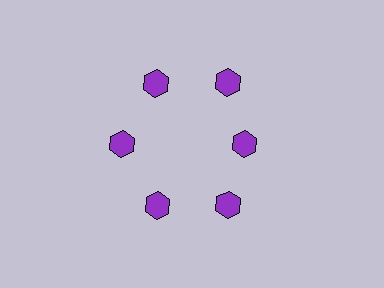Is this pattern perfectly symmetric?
No. The 6 purple hexagons are arranged in a ring, but one element near the 3 o'clock position is pulled inward toward the center, breaking the 6-fold rotational symmetry.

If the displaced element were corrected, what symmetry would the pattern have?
It would have 6-fold rotational symmetry — the pattern would map onto itself every 60 degrees.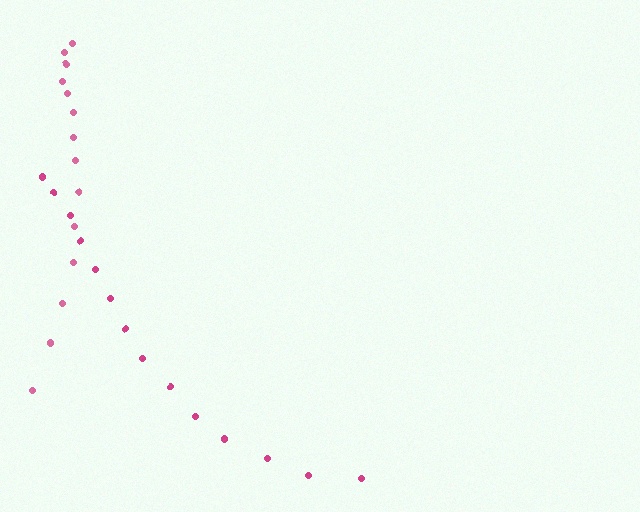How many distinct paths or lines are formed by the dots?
There are 2 distinct paths.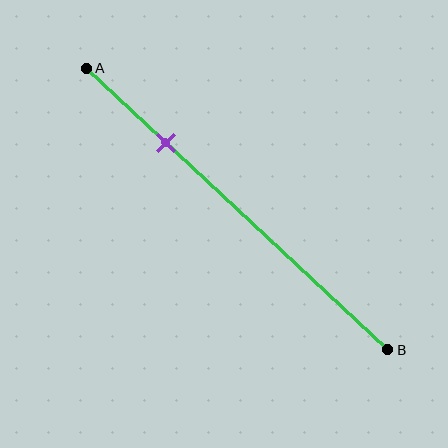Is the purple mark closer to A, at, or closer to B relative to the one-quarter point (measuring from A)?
The purple mark is approximately at the one-quarter point of segment AB.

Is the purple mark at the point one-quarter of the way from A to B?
Yes, the mark is approximately at the one-quarter point.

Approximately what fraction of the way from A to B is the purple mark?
The purple mark is approximately 25% of the way from A to B.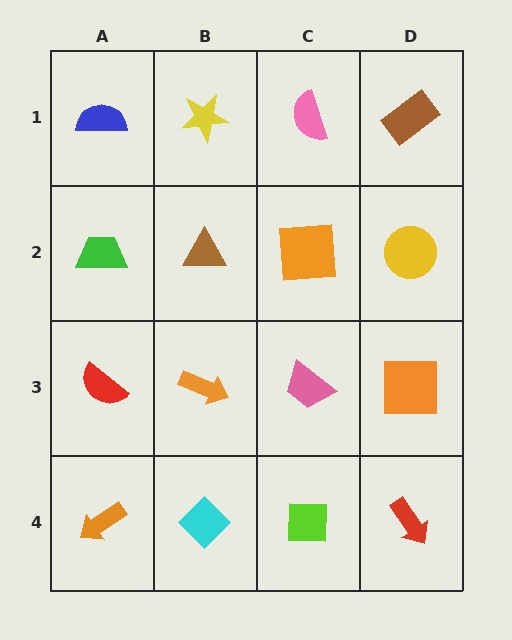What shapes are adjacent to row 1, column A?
A green trapezoid (row 2, column A), a yellow star (row 1, column B).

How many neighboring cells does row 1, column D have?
2.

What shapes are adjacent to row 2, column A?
A blue semicircle (row 1, column A), a red semicircle (row 3, column A), a brown triangle (row 2, column B).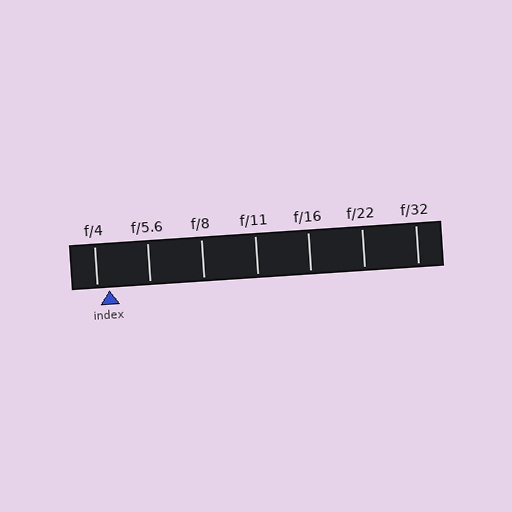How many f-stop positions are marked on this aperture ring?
There are 7 f-stop positions marked.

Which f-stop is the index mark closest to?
The index mark is closest to f/4.